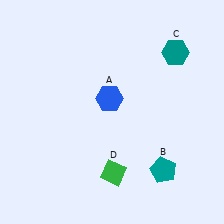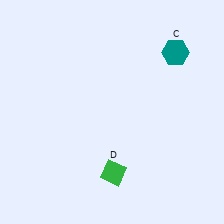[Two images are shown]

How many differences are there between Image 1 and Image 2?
There are 2 differences between the two images.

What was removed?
The blue hexagon (A), the teal pentagon (B) were removed in Image 2.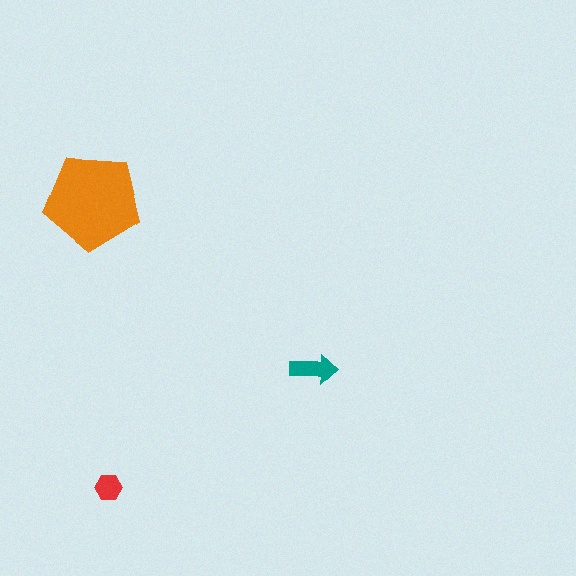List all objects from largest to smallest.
The orange pentagon, the teal arrow, the red hexagon.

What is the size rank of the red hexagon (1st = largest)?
3rd.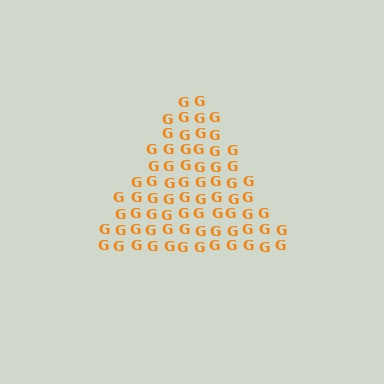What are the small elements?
The small elements are letter G's.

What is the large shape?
The large shape is a triangle.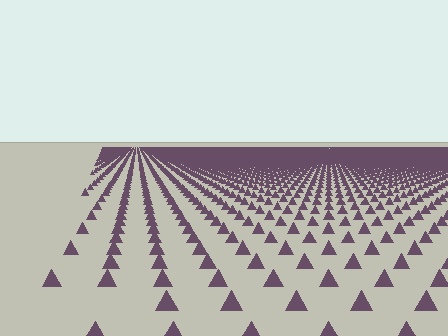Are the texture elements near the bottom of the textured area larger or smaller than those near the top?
Larger. Near the bottom, elements are closer to the viewer and appear at a bigger on-screen size.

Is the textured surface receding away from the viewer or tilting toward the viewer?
The surface is receding away from the viewer. Texture elements get smaller and denser toward the top.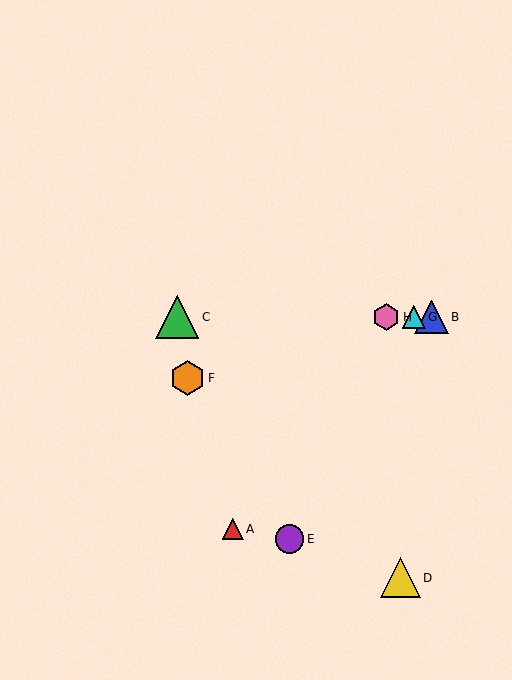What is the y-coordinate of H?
Object H is at y≈317.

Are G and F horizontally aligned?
No, G is at y≈317 and F is at y≈378.